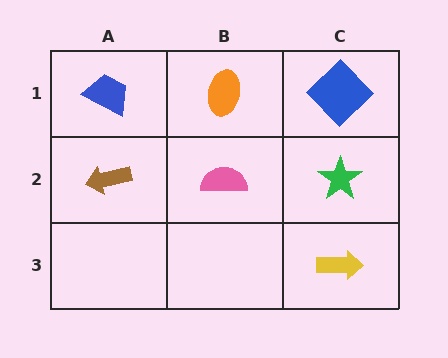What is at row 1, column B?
An orange ellipse.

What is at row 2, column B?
A pink semicircle.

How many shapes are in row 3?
1 shape.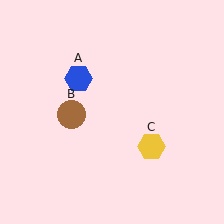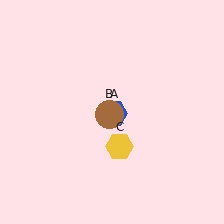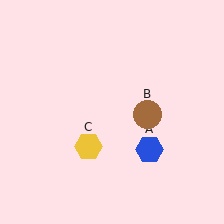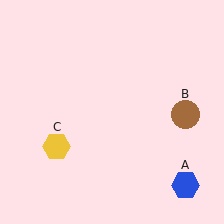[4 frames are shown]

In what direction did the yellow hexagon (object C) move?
The yellow hexagon (object C) moved left.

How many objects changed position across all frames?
3 objects changed position: blue hexagon (object A), brown circle (object B), yellow hexagon (object C).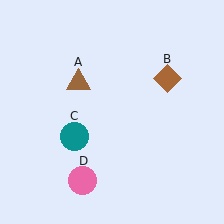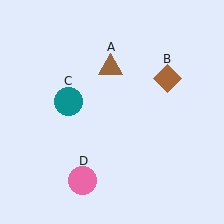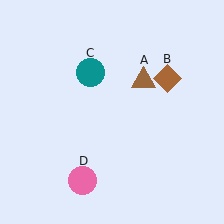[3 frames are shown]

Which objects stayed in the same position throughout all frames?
Brown diamond (object B) and pink circle (object D) remained stationary.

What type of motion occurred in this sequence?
The brown triangle (object A), teal circle (object C) rotated clockwise around the center of the scene.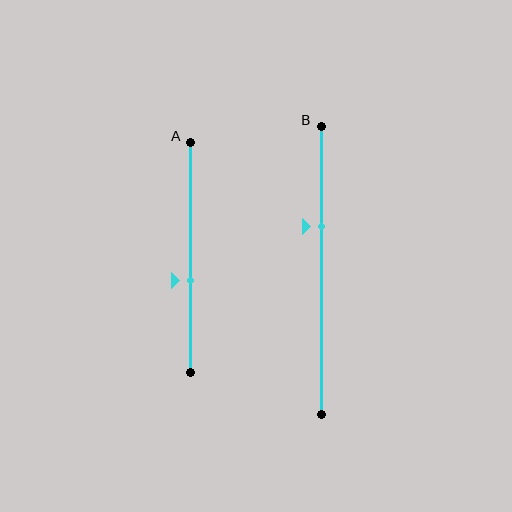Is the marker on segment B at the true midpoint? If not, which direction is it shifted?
No, the marker on segment B is shifted upward by about 15% of the segment length.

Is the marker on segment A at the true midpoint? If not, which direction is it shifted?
No, the marker on segment A is shifted downward by about 10% of the segment length.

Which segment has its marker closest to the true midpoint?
Segment A has its marker closest to the true midpoint.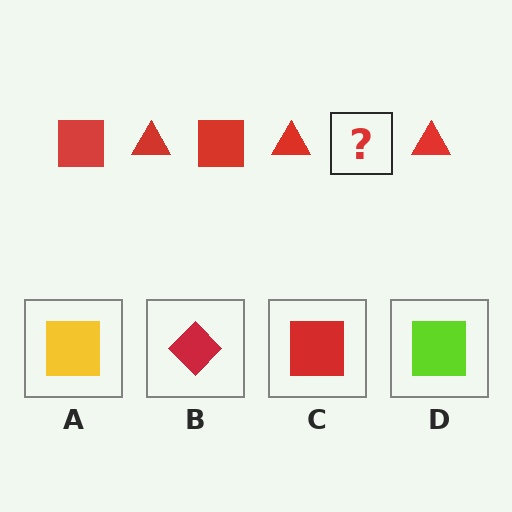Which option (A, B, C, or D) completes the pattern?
C.